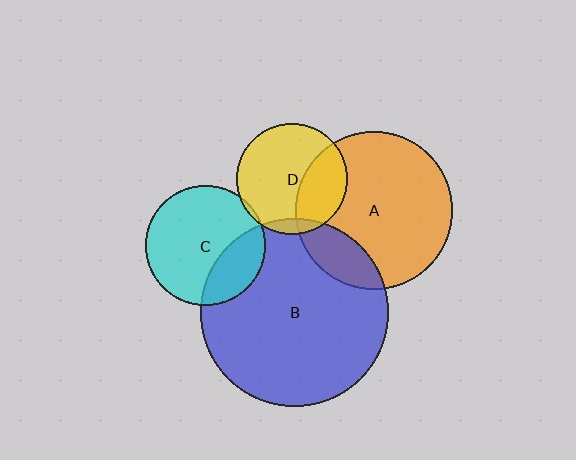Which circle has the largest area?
Circle B (blue).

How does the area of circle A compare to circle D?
Approximately 2.0 times.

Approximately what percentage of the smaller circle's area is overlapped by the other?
Approximately 30%.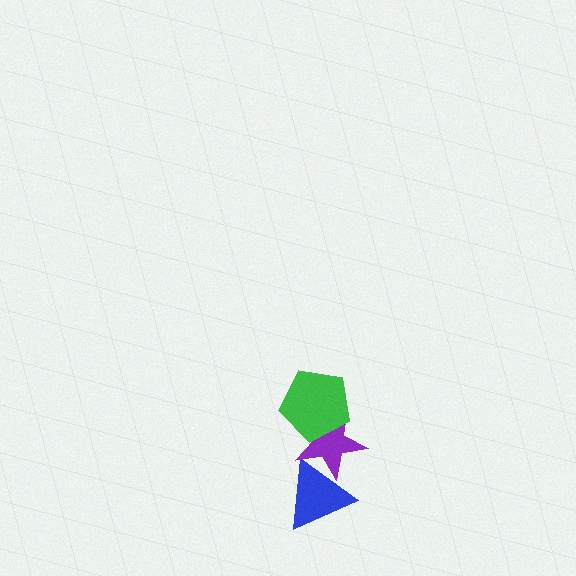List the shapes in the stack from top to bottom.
From top to bottom: the green pentagon, the purple star, the blue triangle.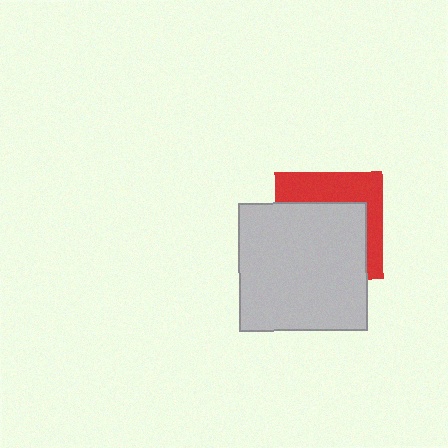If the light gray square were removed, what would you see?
You would see the complete red square.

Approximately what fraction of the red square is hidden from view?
Roughly 62% of the red square is hidden behind the light gray square.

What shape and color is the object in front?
The object in front is a light gray square.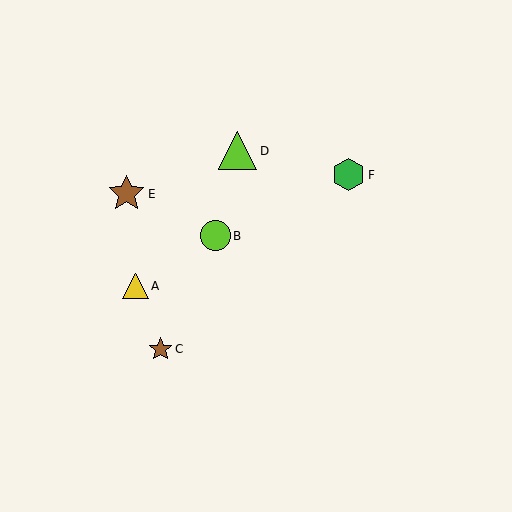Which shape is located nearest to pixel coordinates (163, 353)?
The brown star (labeled C) at (160, 349) is nearest to that location.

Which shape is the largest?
The lime triangle (labeled D) is the largest.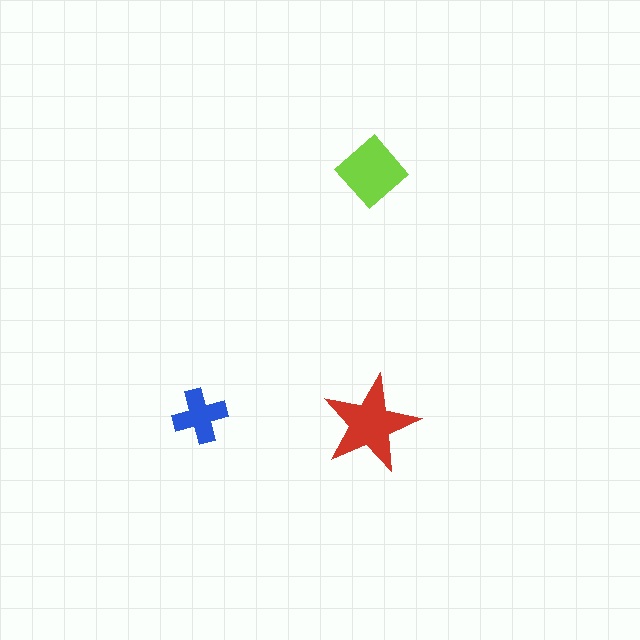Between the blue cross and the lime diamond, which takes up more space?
The lime diamond.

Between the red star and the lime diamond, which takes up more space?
The red star.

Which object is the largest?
The red star.